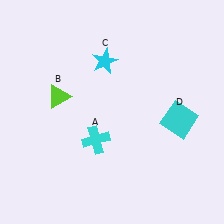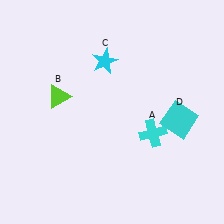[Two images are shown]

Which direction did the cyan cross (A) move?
The cyan cross (A) moved right.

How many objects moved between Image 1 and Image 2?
1 object moved between the two images.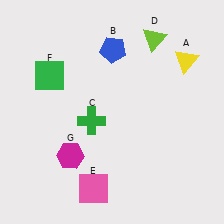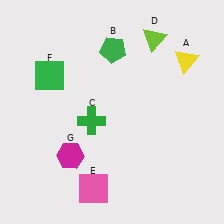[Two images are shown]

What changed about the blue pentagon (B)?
In Image 1, B is blue. In Image 2, it changed to green.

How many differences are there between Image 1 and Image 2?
There is 1 difference between the two images.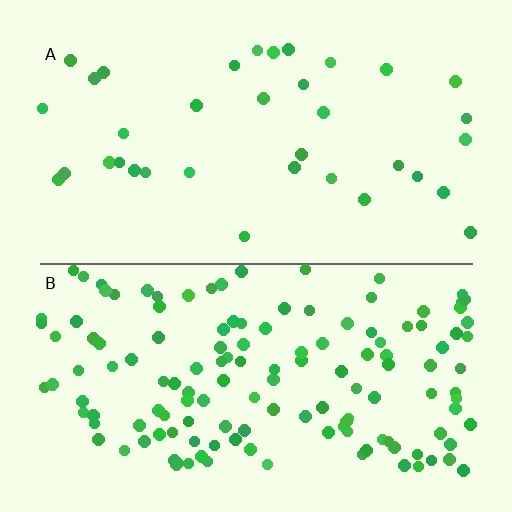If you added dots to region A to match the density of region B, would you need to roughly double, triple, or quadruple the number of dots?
Approximately quadruple.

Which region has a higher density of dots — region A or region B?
B (the bottom).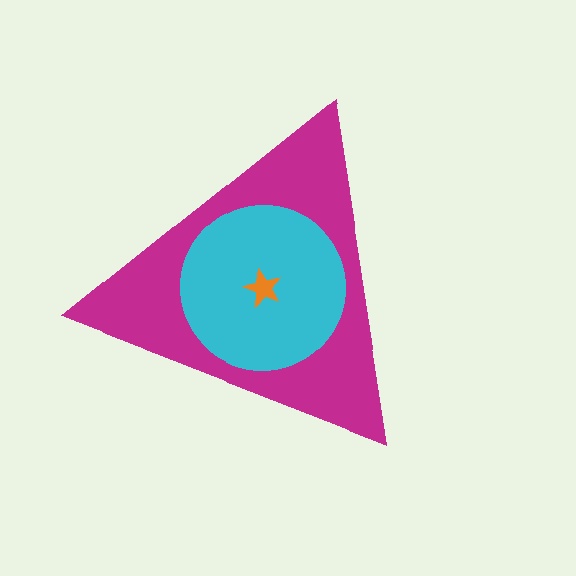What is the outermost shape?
The magenta triangle.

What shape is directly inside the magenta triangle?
The cyan circle.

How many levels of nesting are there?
3.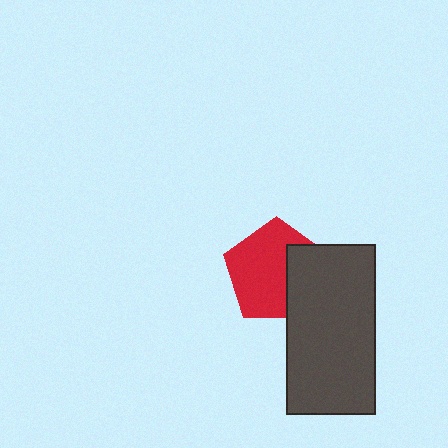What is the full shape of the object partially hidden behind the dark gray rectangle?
The partially hidden object is a red pentagon.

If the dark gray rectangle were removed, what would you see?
You would see the complete red pentagon.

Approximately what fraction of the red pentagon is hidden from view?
Roughly 34% of the red pentagon is hidden behind the dark gray rectangle.